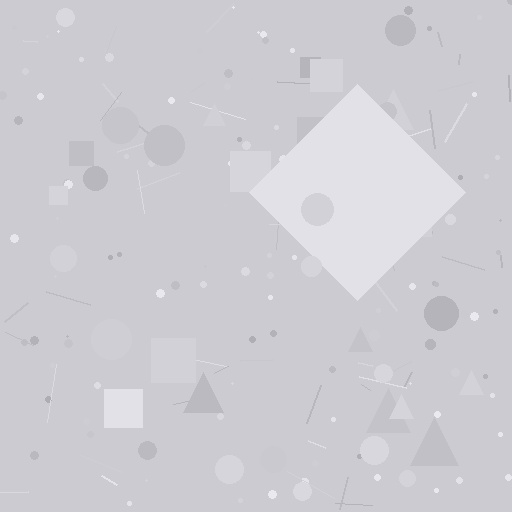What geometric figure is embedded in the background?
A diamond is embedded in the background.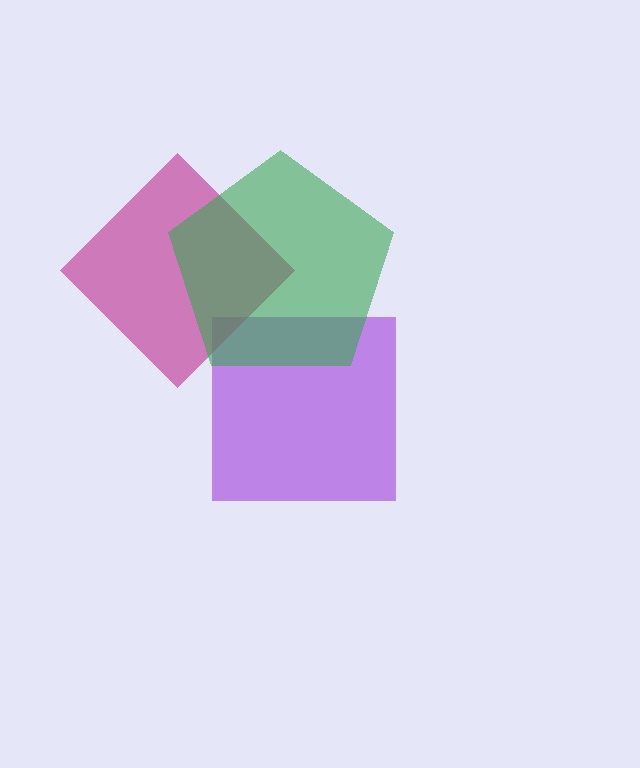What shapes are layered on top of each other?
The layered shapes are: a purple square, a magenta diamond, a green pentagon.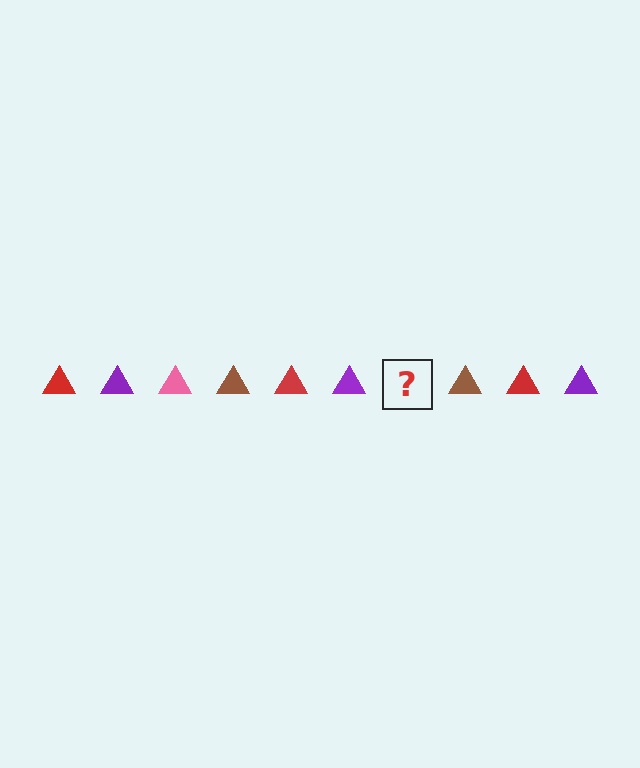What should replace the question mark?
The question mark should be replaced with a pink triangle.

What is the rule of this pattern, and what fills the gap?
The rule is that the pattern cycles through red, purple, pink, brown triangles. The gap should be filled with a pink triangle.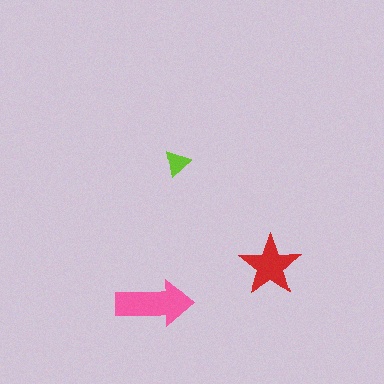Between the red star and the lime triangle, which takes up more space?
The red star.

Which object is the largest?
The pink arrow.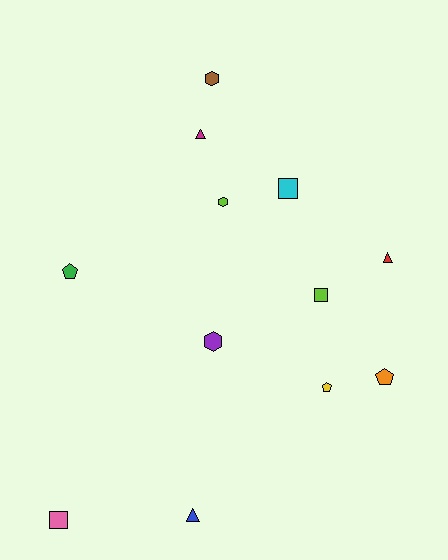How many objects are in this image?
There are 12 objects.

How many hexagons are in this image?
There are 3 hexagons.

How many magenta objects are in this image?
There is 1 magenta object.